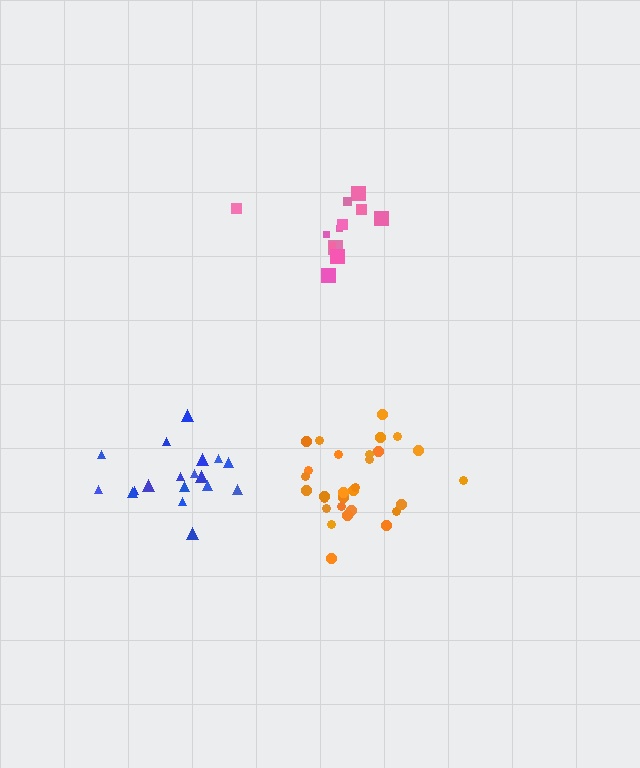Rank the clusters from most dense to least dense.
blue, orange, pink.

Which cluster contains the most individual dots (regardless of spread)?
Orange (29).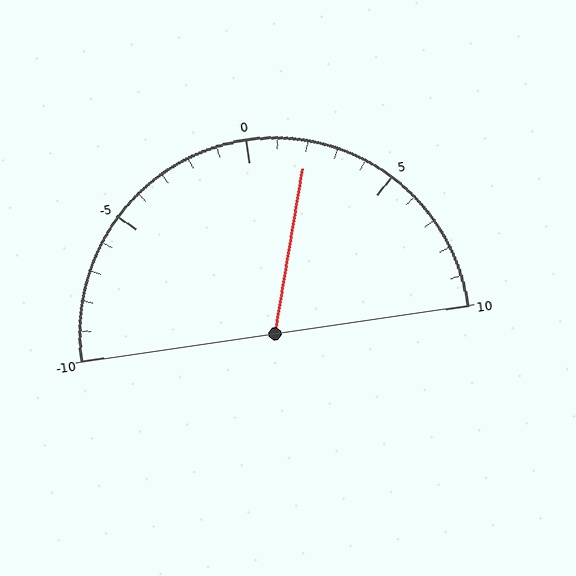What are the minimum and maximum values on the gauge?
The gauge ranges from -10 to 10.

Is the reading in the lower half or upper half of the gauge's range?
The reading is in the upper half of the range (-10 to 10).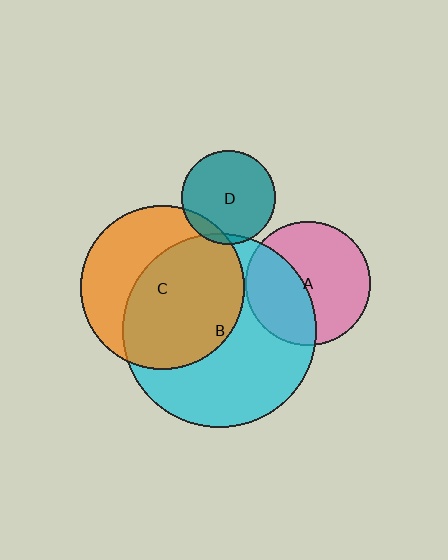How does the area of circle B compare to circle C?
Approximately 1.4 times.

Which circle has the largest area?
Circle B (cyan).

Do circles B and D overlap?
Yes.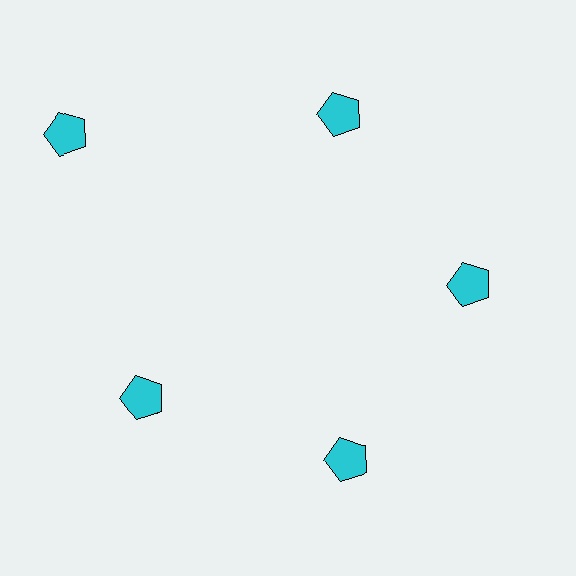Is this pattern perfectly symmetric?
No. The 5 cyan pentagons are arranged in a ring, but one element near the 10 o'clock position is pushed outward from the center, breaking the 5-fold rotational symmetry.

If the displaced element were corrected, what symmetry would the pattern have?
It would have 5-fold rotational symmetry — the pattern would map onto itself every 72 degrees.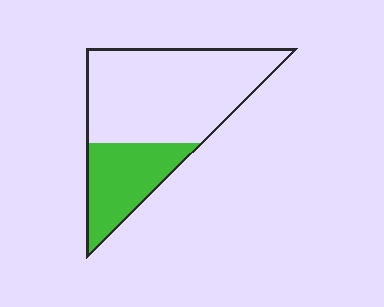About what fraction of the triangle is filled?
About one third (1/3).